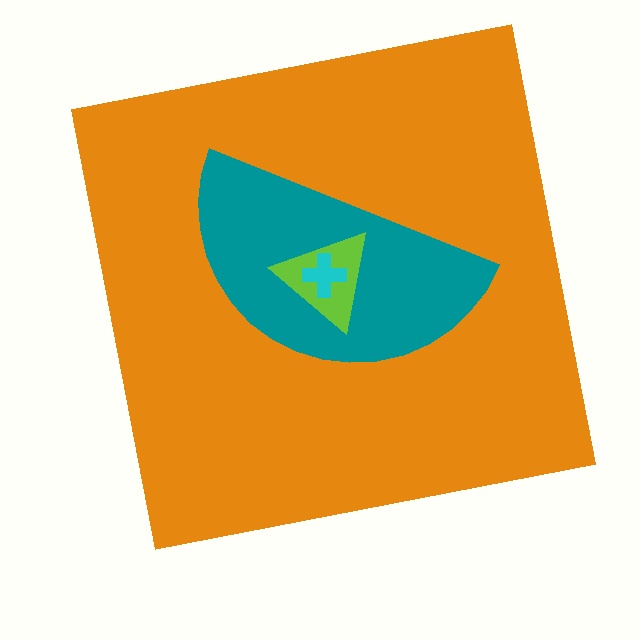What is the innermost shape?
The cyan cross.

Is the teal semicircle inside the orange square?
Yes.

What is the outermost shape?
The orange square.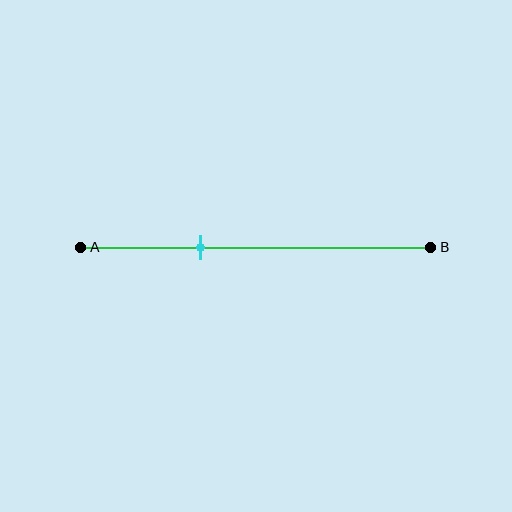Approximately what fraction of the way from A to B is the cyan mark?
The cyan mark is approximately 35% of the way from A to B.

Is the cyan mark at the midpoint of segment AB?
No, the mark is at about 35% from A, not at the 50% midpoint.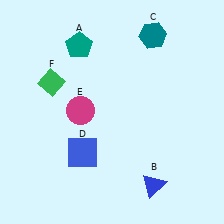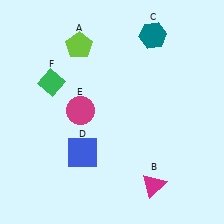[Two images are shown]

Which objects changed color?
A changed from teal to lime. B changed from blue to magenta.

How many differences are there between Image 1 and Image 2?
There are 2 differences between the two images.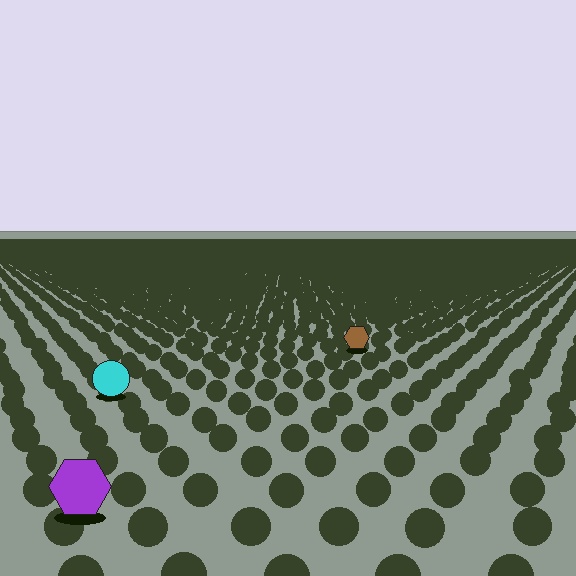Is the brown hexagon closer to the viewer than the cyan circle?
No. The cyan circle is closer — you can tell from the texture gradient: the ground texture is coarser near it.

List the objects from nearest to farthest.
From nearest to farthest: the purple hexagon, the cyan circle, the brown hexagon.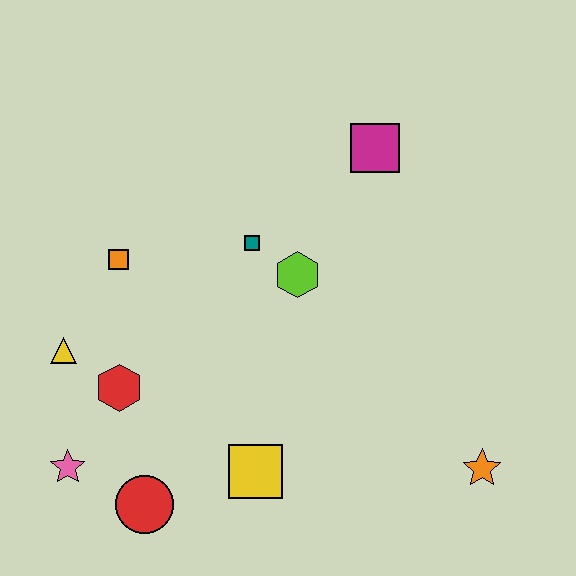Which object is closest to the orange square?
The yellow triangle is closest to the orange square.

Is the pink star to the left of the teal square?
Yes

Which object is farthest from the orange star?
The yellow triangle is farthest from the orange star.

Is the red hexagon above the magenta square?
No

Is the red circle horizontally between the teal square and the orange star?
No